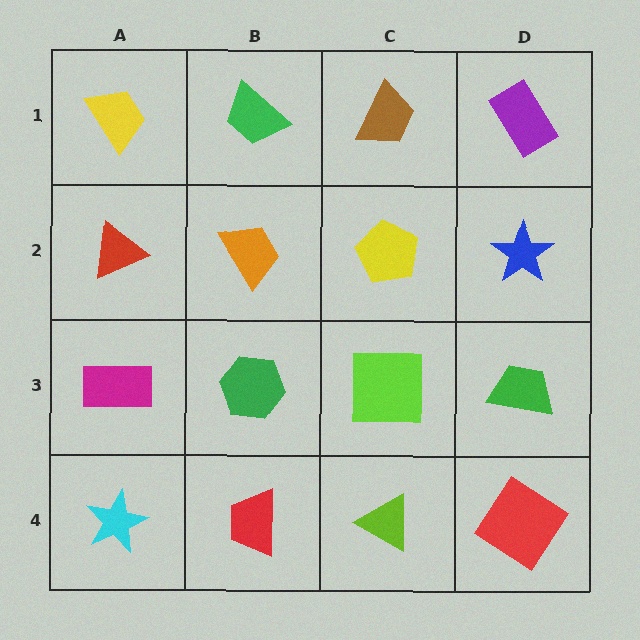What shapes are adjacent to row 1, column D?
A blue star (row 2, column D), a brown trapezoid (row 1, column C).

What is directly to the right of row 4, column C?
A red diamond.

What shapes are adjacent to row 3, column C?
A yellow pentagon (row 2, column C), a lime triangle (row 4, column C), a green hexagon (row 3, column B), a green trapezoid (row 3, column D).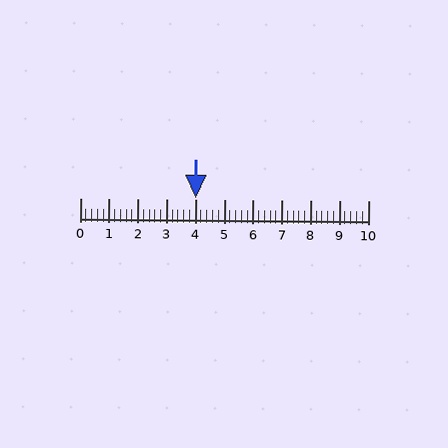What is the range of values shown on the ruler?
The ruler shows values from 0 to 10.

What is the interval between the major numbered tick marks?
The major tick marks are spaced 1 units apart.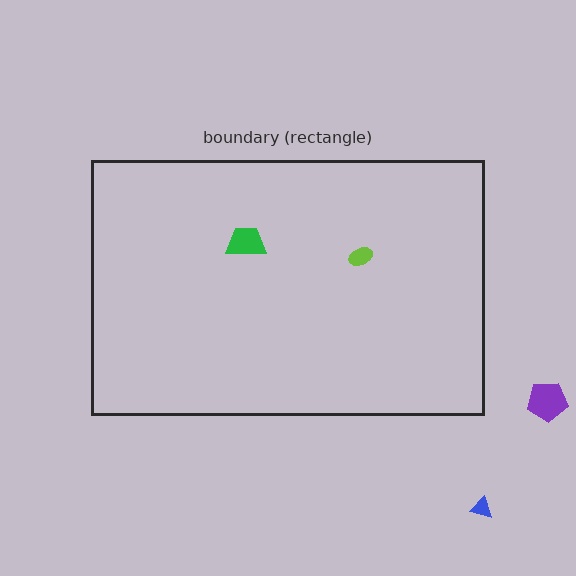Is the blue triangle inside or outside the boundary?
Outside.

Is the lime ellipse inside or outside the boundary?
Inside.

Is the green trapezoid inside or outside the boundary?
Inside.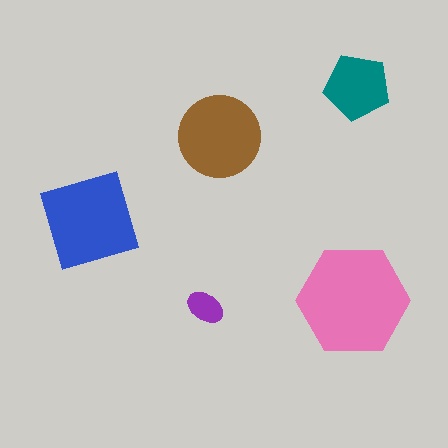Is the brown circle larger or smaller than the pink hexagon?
Smaller.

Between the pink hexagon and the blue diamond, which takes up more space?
The pink hexagon.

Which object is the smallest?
The purple ellipse.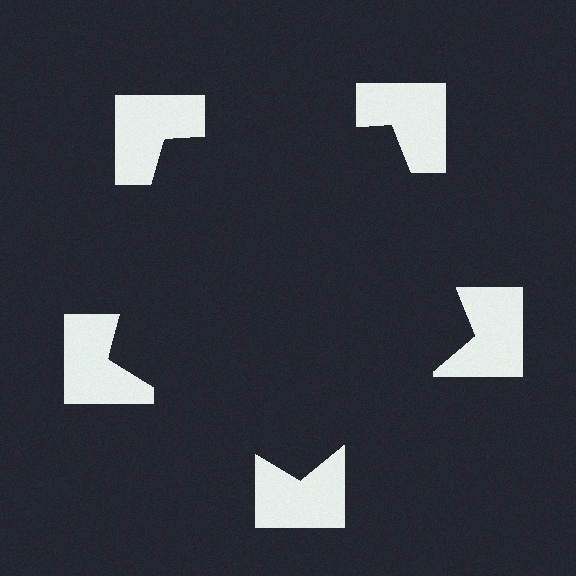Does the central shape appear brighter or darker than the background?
It typically appears slightly darker than the background, even though no actual brightness change is drawn.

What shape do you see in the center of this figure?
An illusory pentagon — its edges are inferred from the aligned wedge cuts in the notched squares, not physically drawn.